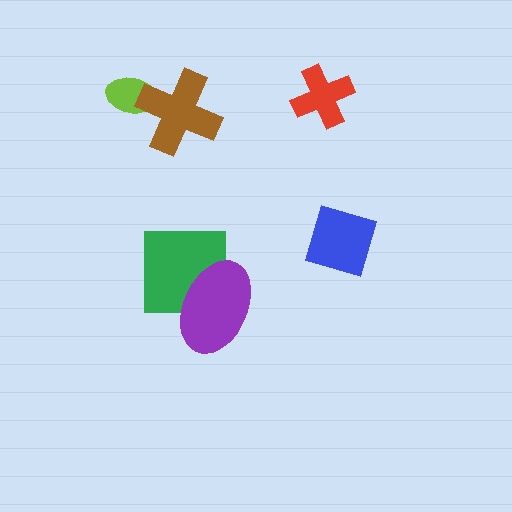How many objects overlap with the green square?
1 object overlaps with the green square.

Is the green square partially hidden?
Yes, it is partially covered by another shape.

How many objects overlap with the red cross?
0 objects overlap with the red cross.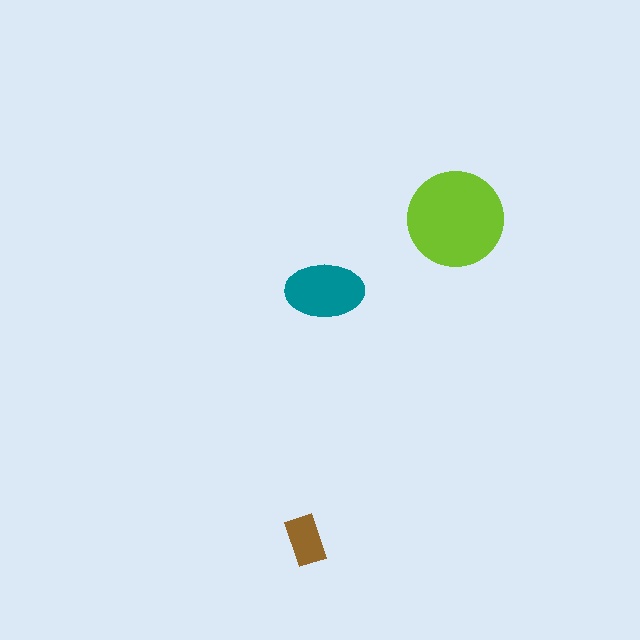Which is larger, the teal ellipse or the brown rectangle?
The teal ellipse.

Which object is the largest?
The lime circle.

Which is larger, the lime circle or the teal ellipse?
The lime circle.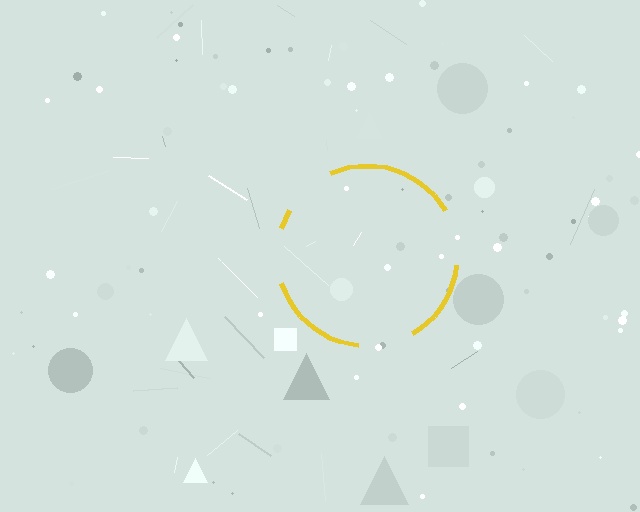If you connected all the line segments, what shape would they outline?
They would outline a circle.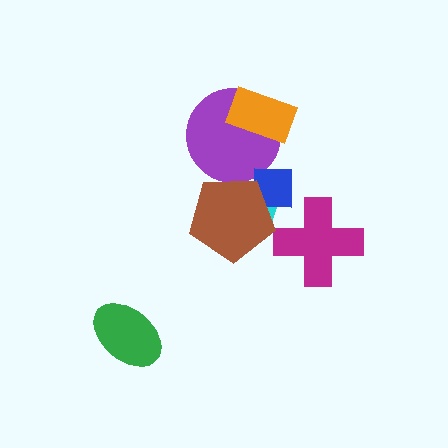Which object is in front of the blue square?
The brown pentagon is in front of the blue square.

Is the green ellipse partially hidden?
No, no other shape covers it.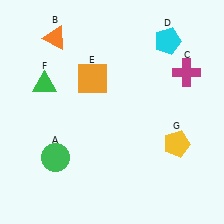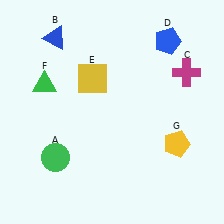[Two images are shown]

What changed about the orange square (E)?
In Image 1, E is orange. In Image 2, it changed to yellow.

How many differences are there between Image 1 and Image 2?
There are 3 differences between the two images.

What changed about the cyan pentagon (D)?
In Image 1, D is cyan. In Image 2, it changed to blue.